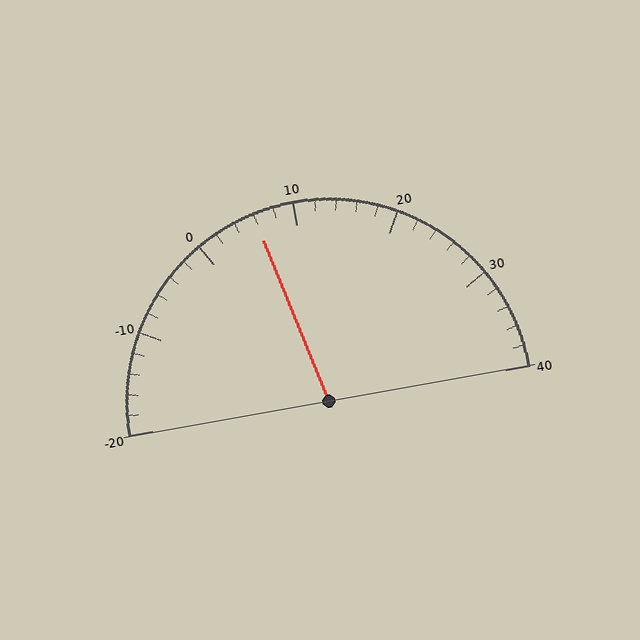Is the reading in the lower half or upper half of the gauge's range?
The reading is in the lower half of the range (-20 to 40).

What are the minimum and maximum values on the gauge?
The gauge ranges from -20 to 40.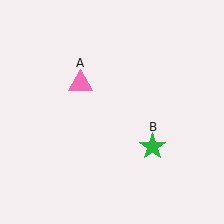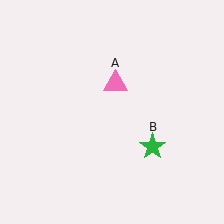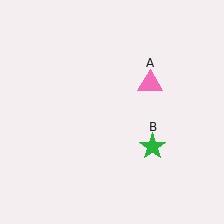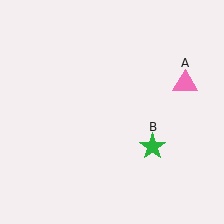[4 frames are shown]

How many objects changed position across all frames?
1 object changed position: pink triangle (object A).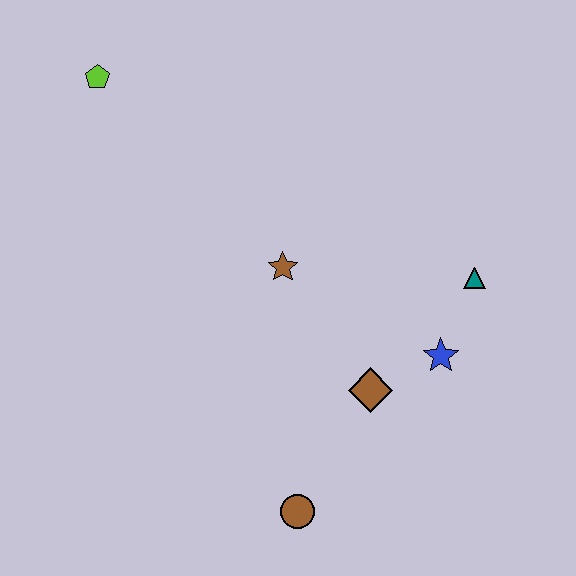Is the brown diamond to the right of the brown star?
Yes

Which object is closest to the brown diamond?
The blue star is closest to the brown diamond.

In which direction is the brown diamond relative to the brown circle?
The brown diamond is above the brown circle.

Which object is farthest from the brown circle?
The lime pentagon is farthest from the brown circle.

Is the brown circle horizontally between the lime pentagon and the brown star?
No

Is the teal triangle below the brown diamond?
No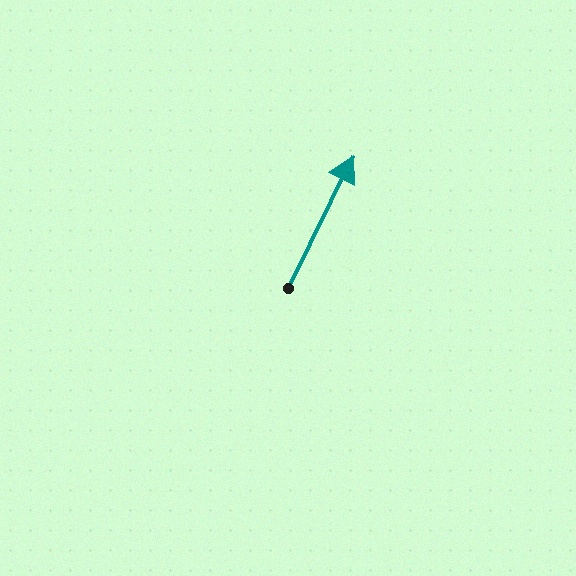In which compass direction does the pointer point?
Northeast.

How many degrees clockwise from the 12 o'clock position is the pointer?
Approximately 26 degrees.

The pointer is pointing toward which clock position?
Roughly 1 o'clock.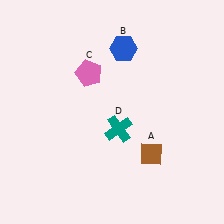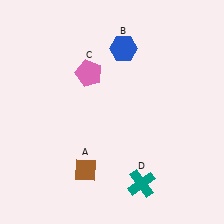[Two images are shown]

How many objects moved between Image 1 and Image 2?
2 objects moved between the two images.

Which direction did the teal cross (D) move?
The teal cross (D) moved down.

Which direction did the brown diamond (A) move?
The brown diamond (A) moved left.